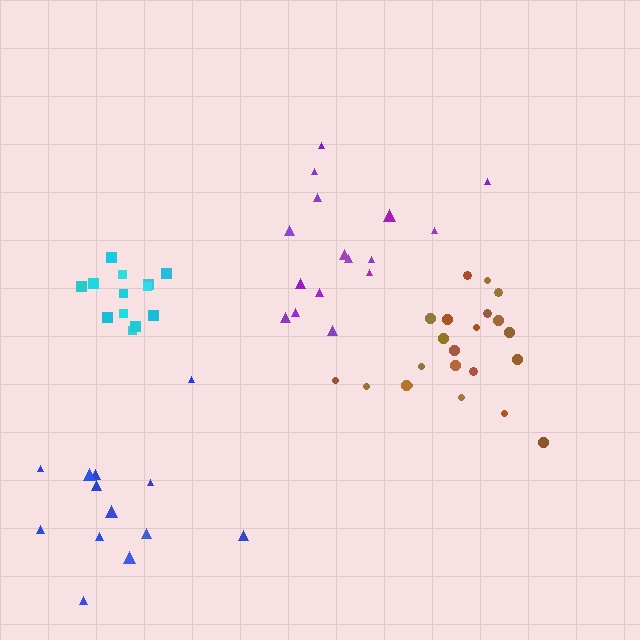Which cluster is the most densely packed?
Cyan.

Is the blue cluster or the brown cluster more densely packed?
Brown.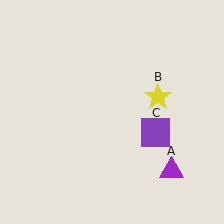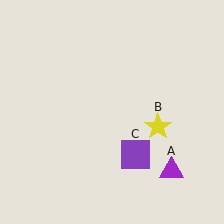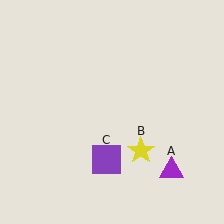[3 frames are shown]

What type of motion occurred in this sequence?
The yellow star (object B), purple square (object C) rotated clockwise around the center of the scene.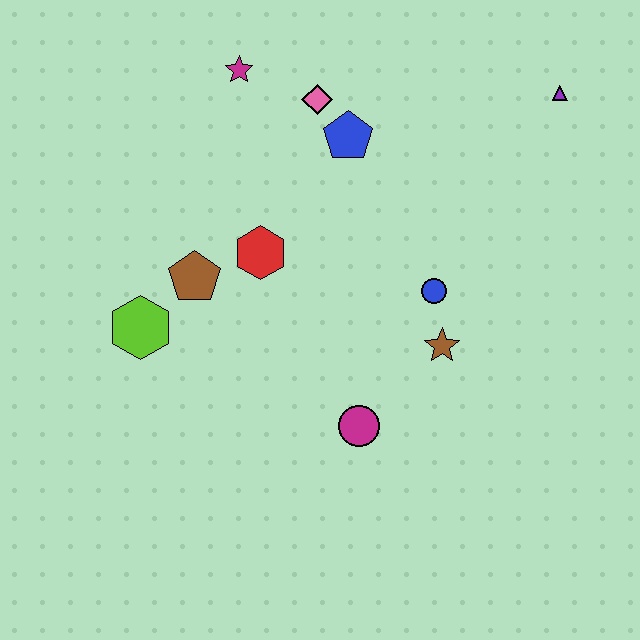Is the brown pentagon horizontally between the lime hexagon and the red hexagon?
Yes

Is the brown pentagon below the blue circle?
No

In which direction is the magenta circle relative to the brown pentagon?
The magenta circle is to the right of the brown pentagon.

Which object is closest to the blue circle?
The brown star is closest to the blue circle.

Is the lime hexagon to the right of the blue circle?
No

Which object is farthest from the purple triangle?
The lime hexagon is farthest from the purple triangle.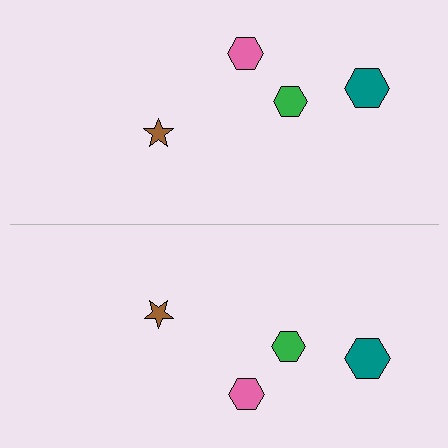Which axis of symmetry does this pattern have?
The pattern has a horizontal axis of symmetry running through the center of the image.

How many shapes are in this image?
There are 8 shapes in this image.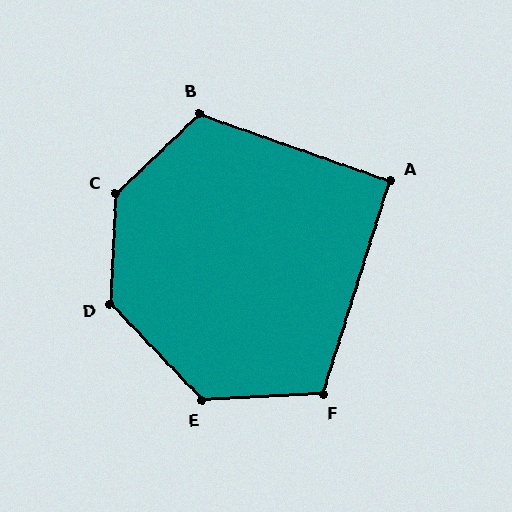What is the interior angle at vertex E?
Approximately 131 degrees (obtuse).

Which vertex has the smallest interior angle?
A, at approximately 92 degrees.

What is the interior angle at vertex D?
Approximately 133 degrees (obtuse).